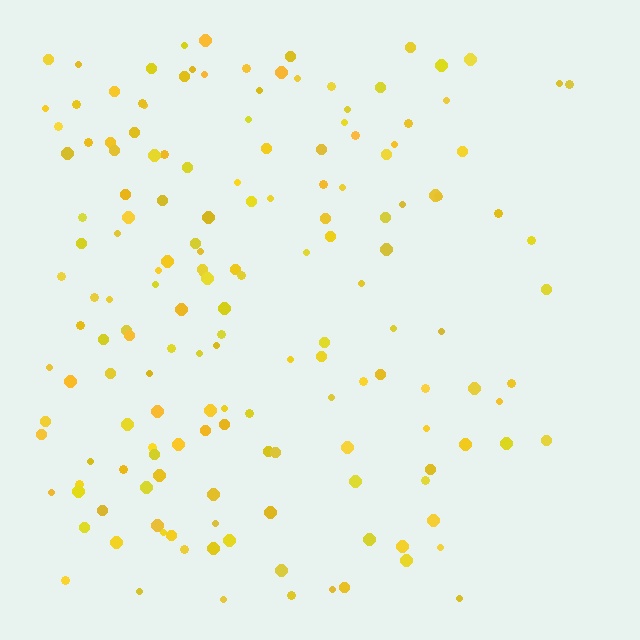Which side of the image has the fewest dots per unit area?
The right.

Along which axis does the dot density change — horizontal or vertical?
Horizontal.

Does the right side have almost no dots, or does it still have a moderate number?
Still a moderate number, just noticeably fewer than the left.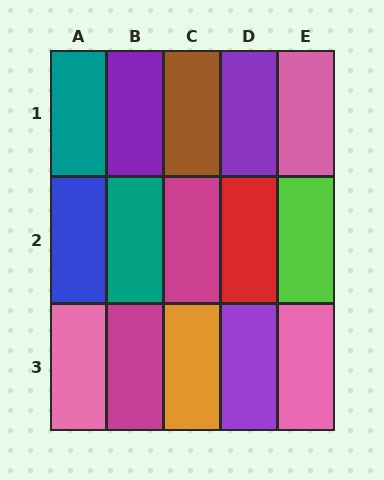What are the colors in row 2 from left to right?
Blue, teal, magenta, red, lime.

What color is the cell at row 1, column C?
Brown.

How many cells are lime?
1 cell is lime.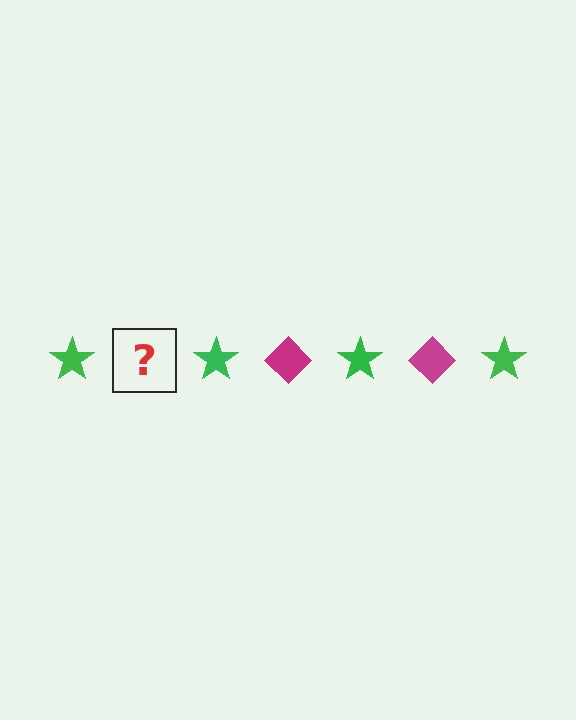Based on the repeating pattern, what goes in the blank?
The blank should be a magenta diamond.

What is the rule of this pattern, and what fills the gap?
The rule is that the pattern alternates between green star and magenta diamond. The gap should be filled with a magenta diamond.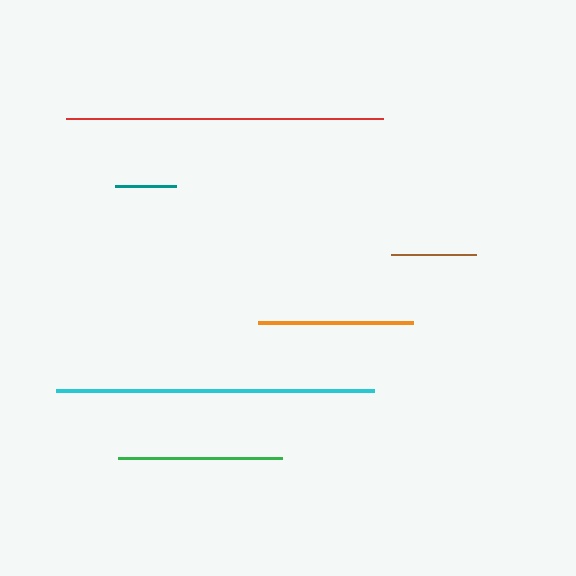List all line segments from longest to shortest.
From longest to shortest: cyan, red, green, orange, brown, teal.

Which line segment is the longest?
The cyan line is the longest at approximately 318 pixels.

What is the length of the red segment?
The red segment is approximately 317 pixels long.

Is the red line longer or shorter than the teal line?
The red line is longer than the teal line.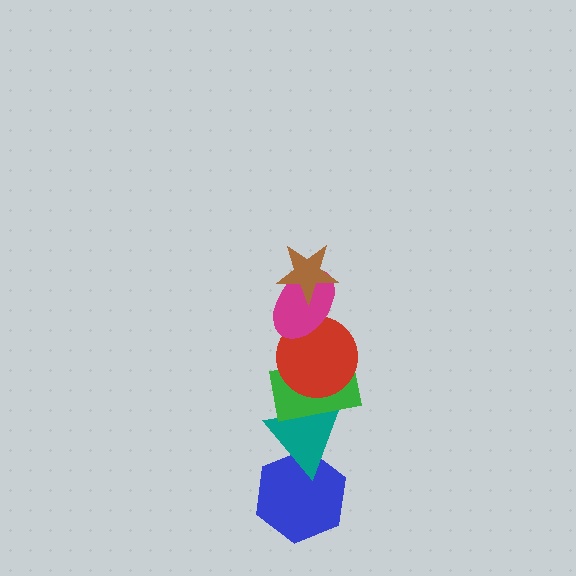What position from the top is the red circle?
The red circle is 3rd from the top.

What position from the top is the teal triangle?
The teal triangle is 5th from the top.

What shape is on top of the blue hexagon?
The teal triangle is on top of the blue hexagon.